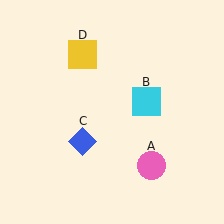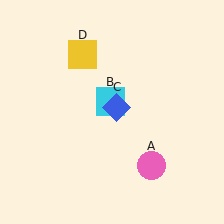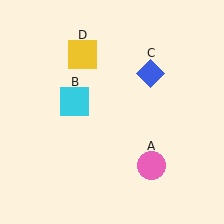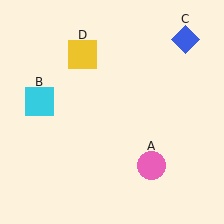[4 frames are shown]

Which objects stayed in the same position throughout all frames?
Pink circle (object A) and yellow square (object D) remained stationary.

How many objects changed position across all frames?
2 objects changed position: cyan square (object B), blue diamond (object C).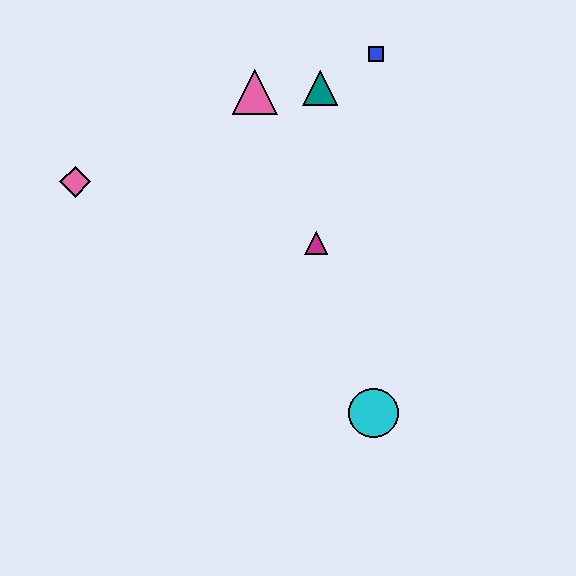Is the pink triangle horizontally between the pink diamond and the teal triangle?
Yes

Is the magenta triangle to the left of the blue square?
Yes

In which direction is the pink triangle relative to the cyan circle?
The pink triangle is above the cyan circle.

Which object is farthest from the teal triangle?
The cyan circle is farthest from the teal triangle.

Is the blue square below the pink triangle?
No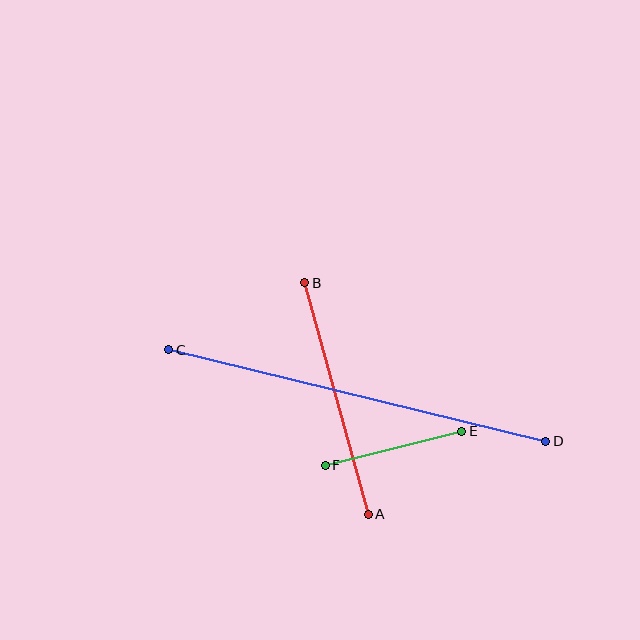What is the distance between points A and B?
The distance is approximately 240 pixels.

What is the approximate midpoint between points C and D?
The midpoint is at approximately (357, 395) pixels.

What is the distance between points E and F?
The distance is approximately 141 pixels.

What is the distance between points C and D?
The distance is approximately 388 pixels.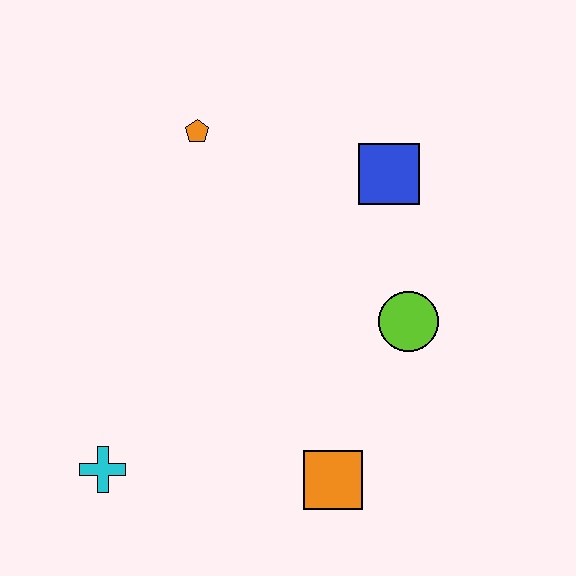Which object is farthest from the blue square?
The cyan cross is farthest from the blue square.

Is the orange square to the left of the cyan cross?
No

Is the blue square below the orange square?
No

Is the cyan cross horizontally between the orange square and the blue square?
No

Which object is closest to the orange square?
The lime circle is closest to the orange square.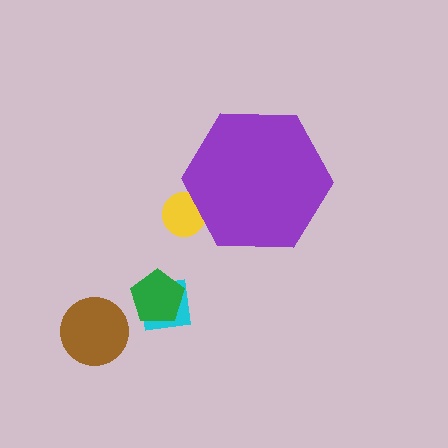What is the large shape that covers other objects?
A purple hexagon.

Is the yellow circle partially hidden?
Yes, the yellow circle is partially hidden behind the purple hexagon.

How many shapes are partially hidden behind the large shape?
1 shape is partially hidden.